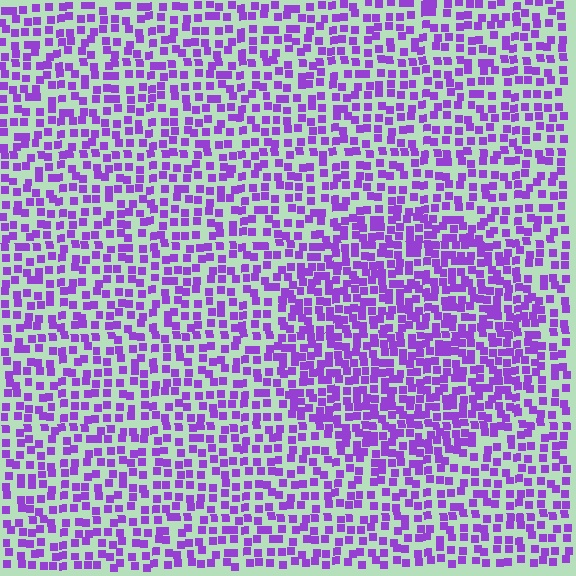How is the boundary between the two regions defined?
The boundary is defined by a change in element density (approximately 1.6x ratio). All elements are the same color, size, and shape.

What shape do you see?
I see a circle.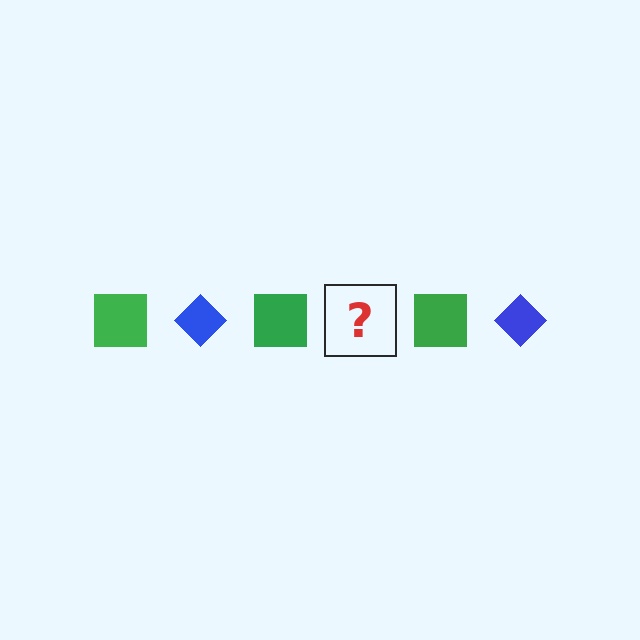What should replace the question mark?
The question mark should be replaced with a blue diamond.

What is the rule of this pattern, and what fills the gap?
The rule is that the pattern alternates between green square and blue diamond. The gap should be filled with a blue diamond.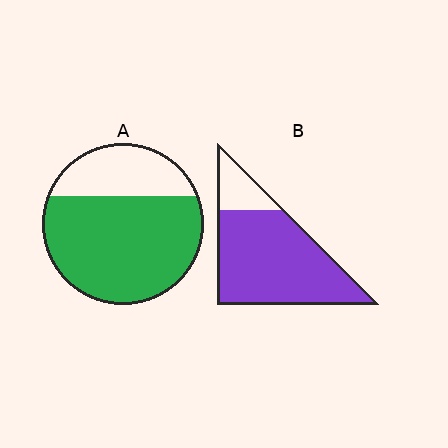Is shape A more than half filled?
Yes.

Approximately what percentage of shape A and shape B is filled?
A is approximately 70% and B is approximately 85%.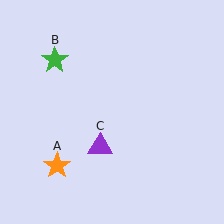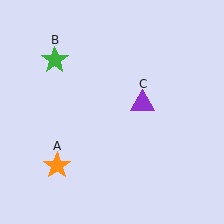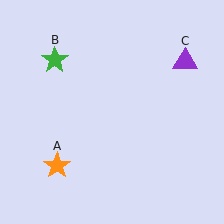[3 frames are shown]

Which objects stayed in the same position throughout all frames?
Orange star (object A) and green star (object B) remained stationary.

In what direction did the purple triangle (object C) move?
The purple triangle (object C) moved up and to the right.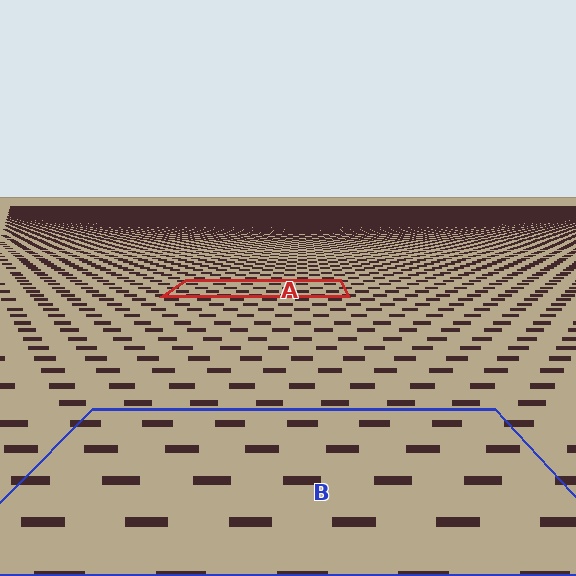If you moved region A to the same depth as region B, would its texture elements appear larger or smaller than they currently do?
They would appear larger. At a closer depth, the same texture elements are projected at a bigger on-screen size.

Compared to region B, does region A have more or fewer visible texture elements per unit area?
Region A has more texture elements per unit area — they are packed more densely because it is farther away.